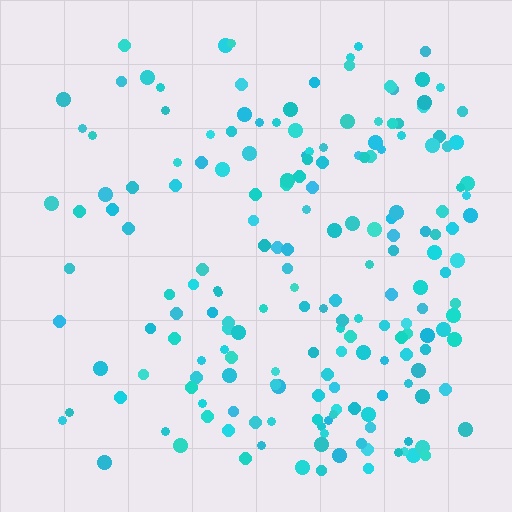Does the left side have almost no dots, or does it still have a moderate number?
Still a moderate number, just noticeably fewer than the right.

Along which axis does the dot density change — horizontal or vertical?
Horizontal.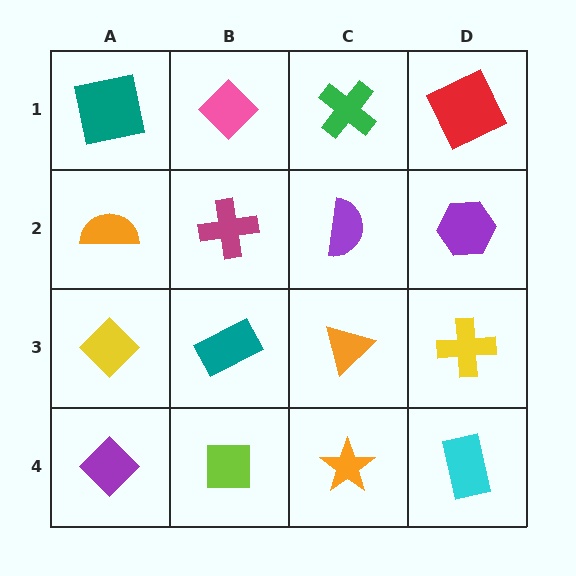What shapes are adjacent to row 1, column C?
A purple semicircle (row 2, column C), a pink diamond (row 1, column B), a red square (row 1, column D).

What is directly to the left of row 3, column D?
An orange triangle.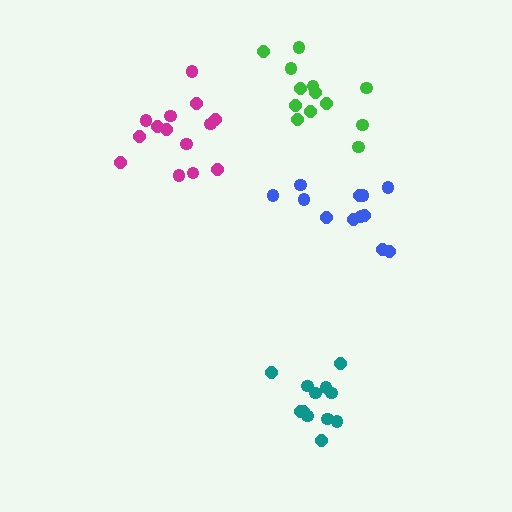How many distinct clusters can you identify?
There are 4 distinct clusters.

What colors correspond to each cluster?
The clusters are colored: teal, blue, magenta, green.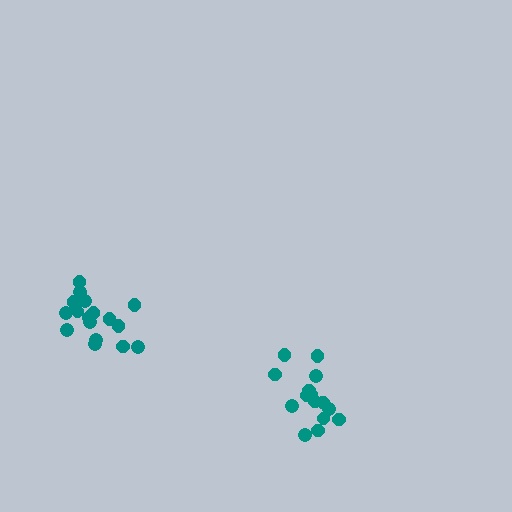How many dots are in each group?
Group 1: 15 dots, Group 2: 17 dots (32 total).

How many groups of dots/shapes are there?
There are 2 groups.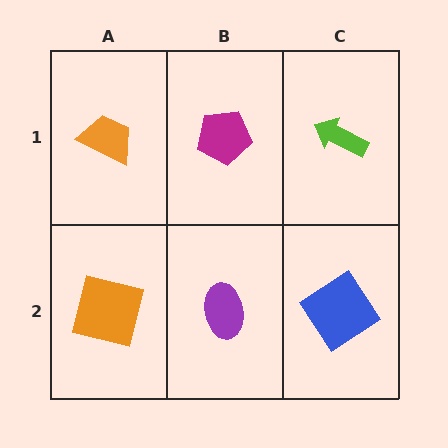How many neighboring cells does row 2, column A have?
2.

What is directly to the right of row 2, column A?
A purple ellipse.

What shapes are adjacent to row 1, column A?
An orange square (row 2, column A), a magenta pentagon (row 1, column B).